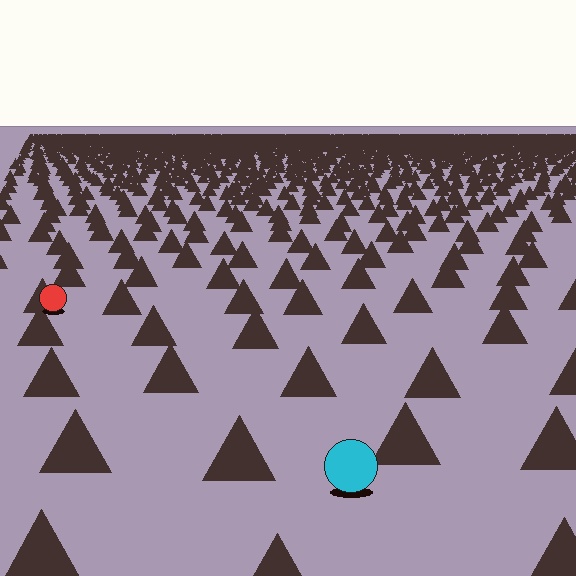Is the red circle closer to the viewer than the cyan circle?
No. The cyan circle is closer — you can tell from the texture gradient: the ground texture is coarser near it.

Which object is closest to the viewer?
The cyan circle is closest. The texture marks near it are larger and more spread out.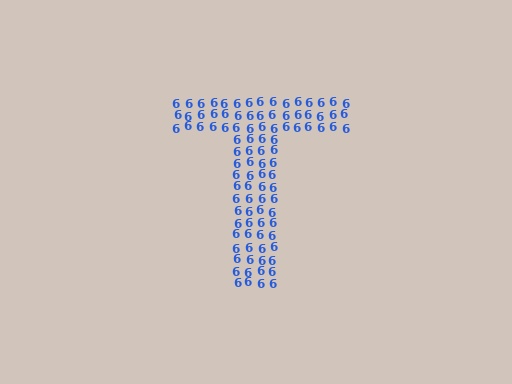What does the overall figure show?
The overall figure shows the letter T.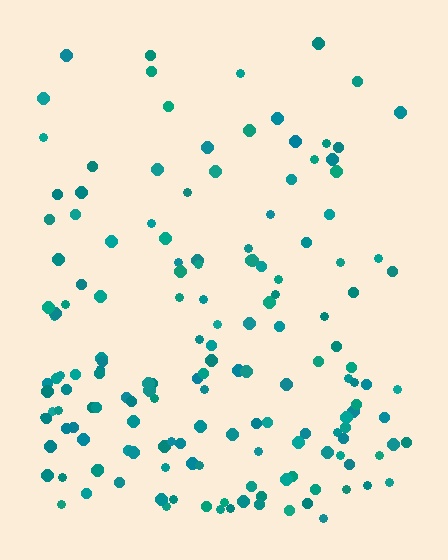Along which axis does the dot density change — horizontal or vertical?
Vertical.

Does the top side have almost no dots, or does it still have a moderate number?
Still a moderate number, just noticeably fewer than the bottom.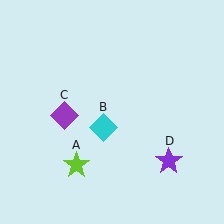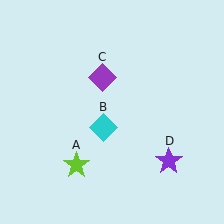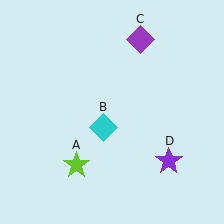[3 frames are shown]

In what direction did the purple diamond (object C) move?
The purple diamond (object C) moved up and to the right.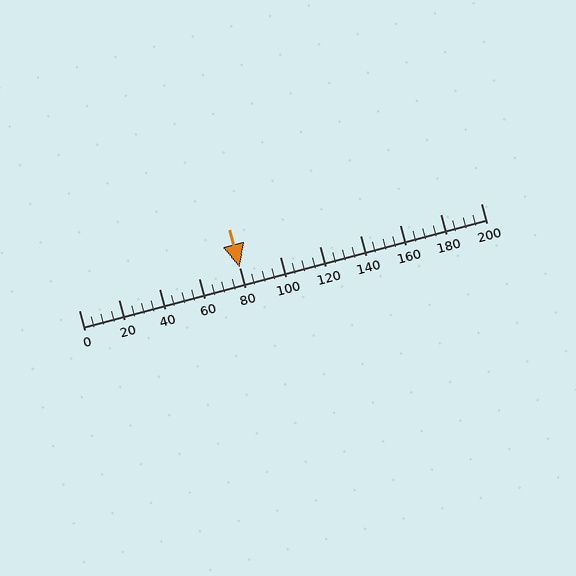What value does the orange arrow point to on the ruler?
The orange arrow points to approximately 80.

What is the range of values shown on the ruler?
The ruler shows values from 0 to 200.